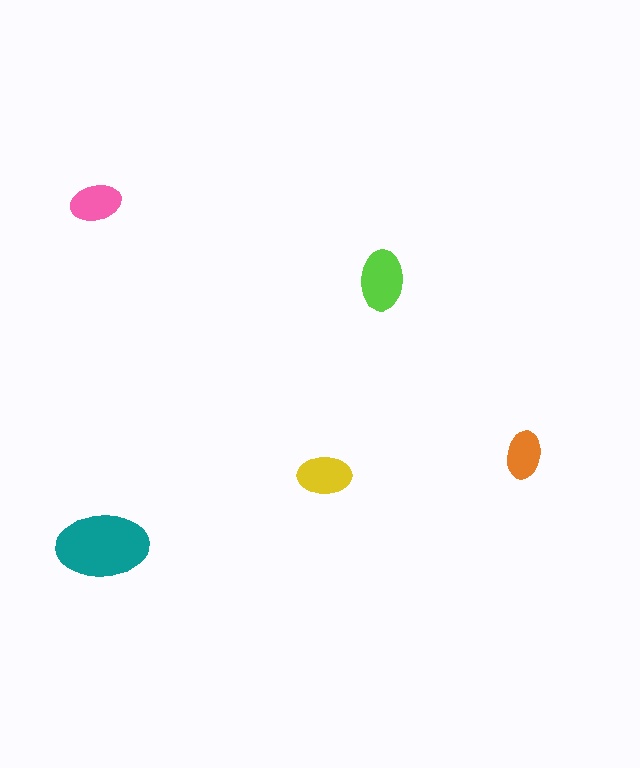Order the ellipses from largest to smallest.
the teal one, the lime one, the yellow one, the pink one, the orange one.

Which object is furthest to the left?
The pink ellipse is leftmost.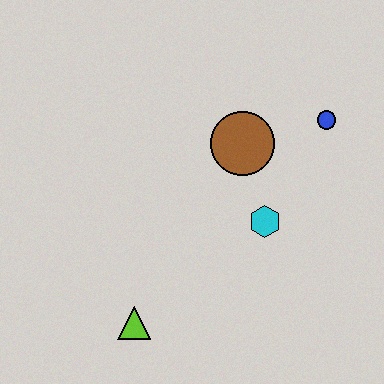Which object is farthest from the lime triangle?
The blue circle is farthest from the lime triangle.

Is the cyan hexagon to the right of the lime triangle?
Yes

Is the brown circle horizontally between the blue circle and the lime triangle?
Yes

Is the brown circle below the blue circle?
Yes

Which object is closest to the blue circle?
The brown circle is closest to the blue circle.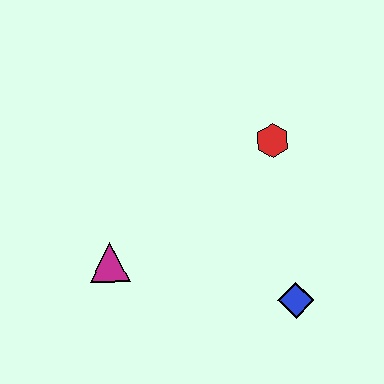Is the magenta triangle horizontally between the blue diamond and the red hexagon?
No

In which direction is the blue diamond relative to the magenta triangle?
The blue diamond is to the right of the magenta triangle.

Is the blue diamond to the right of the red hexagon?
Yes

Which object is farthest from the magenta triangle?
The red hexagon is farthest from the magenta triangle.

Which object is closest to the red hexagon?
The blue diamond is closest to the red hexagon.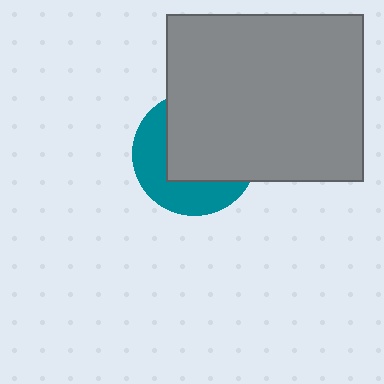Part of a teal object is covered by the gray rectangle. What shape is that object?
It is a circle.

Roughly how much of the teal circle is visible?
A small part of it is visible (roughly 41%).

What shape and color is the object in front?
The object in front is a gray rectangle.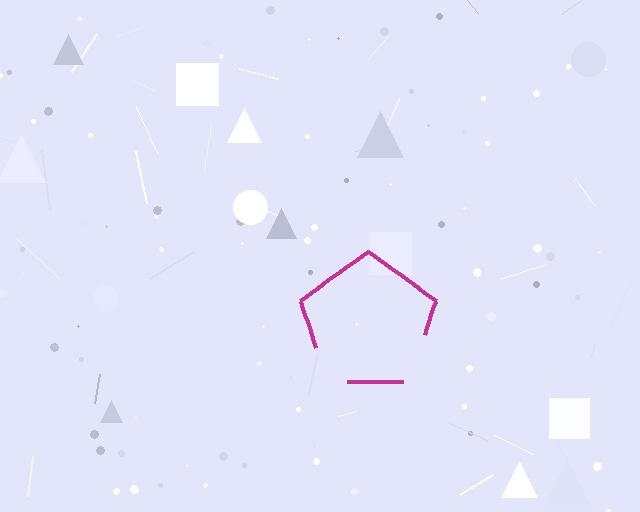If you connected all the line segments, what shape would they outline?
They would outline a pentagon.